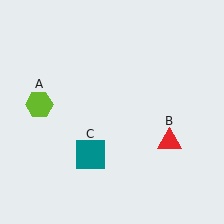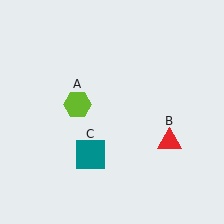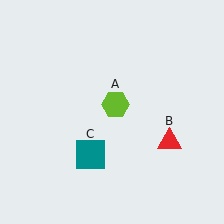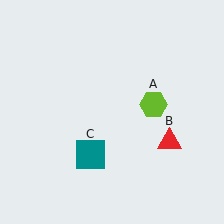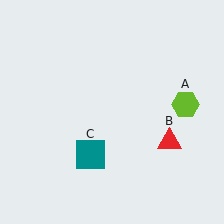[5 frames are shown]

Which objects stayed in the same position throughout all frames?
Red triangle (object B) and teal square (object C) remained stationary.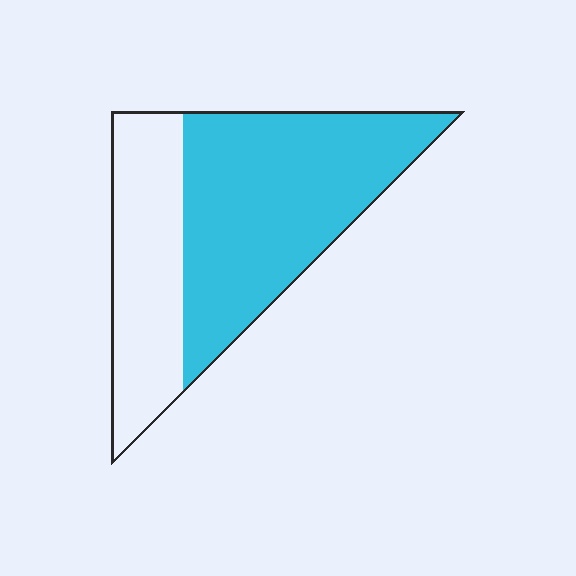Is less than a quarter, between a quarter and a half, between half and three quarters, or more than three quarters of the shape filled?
Between half and three quarters.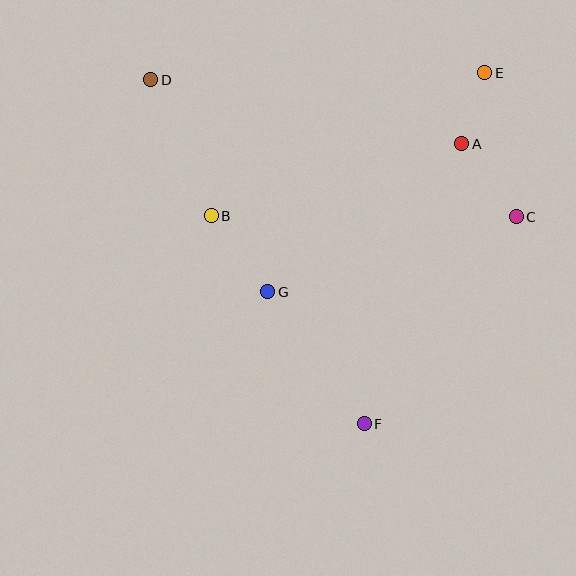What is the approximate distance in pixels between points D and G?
The distance between D and G is approximately 242 pixels.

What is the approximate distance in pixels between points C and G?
The distance between C and G is approximately 259 pixels.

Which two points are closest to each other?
Points A and E are closest to each other.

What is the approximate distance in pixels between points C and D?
The distance between C and D is approximately 390 pixels.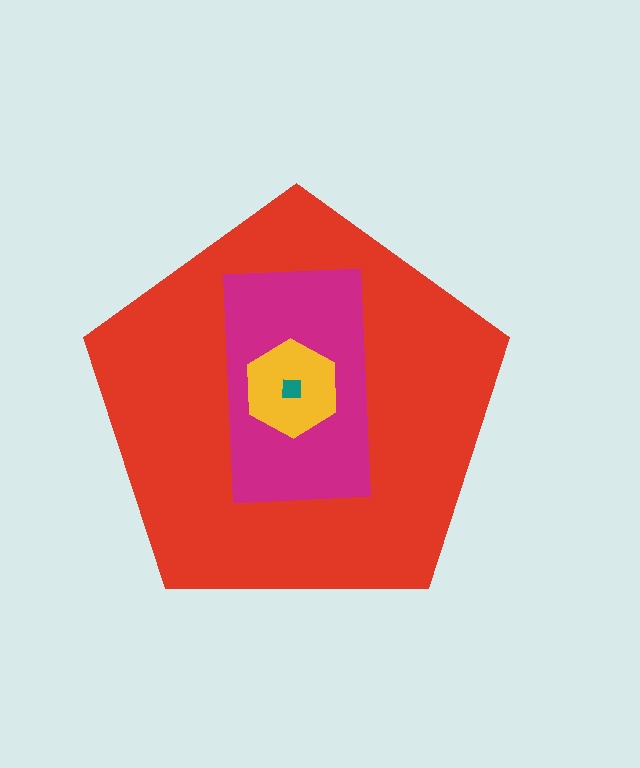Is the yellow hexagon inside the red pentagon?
Yes.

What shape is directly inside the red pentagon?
The magenta rectangle.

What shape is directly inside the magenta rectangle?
The yellow hexagon.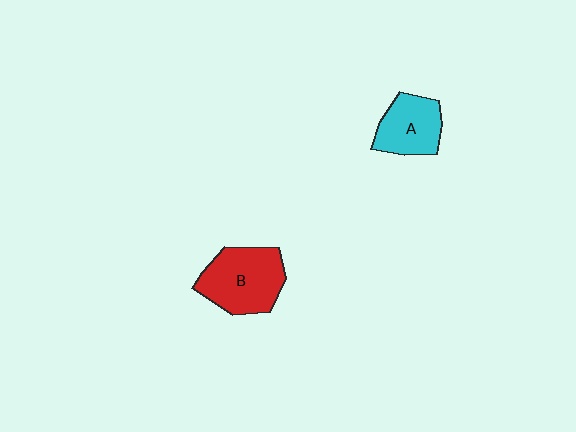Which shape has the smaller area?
Shape A (cyan).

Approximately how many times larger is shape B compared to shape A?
Approximately 1.4 times.